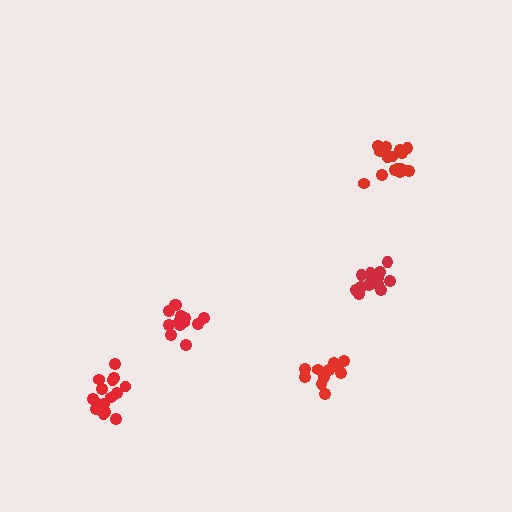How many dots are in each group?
Group 1: 13 dots, Group 2: 16 dots, Group 3: 15 dots, Group 4: 15 dots, Group 5: 11 dots (70 total).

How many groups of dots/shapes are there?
There are 5 groups.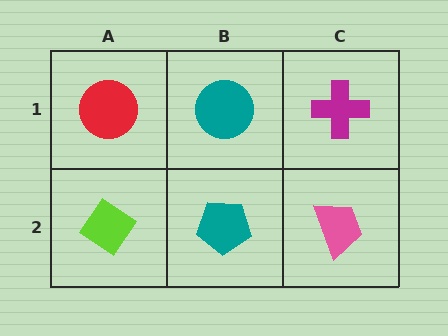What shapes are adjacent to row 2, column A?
A red circle (row 1, column A), a teal pentagon (row 2, column B).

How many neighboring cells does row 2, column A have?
2.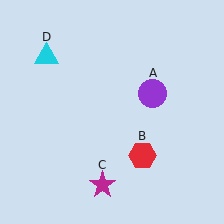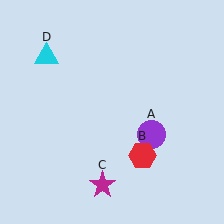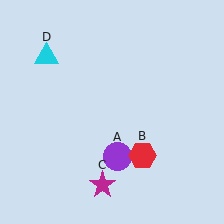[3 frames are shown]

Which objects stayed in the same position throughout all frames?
Red hexagon (object B) and magenta star (object C) and cyan triangle (object D) remained stationary.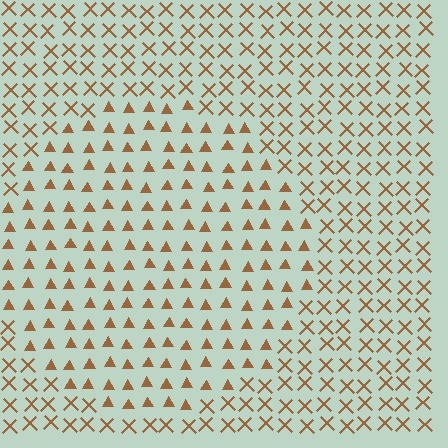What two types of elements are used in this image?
The image uses triangles inside the circle region and X marks outside it.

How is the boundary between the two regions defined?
The boundary is defined by a change in element shape: triangles inside vs. X marks outside. All elements share the same color and spacing.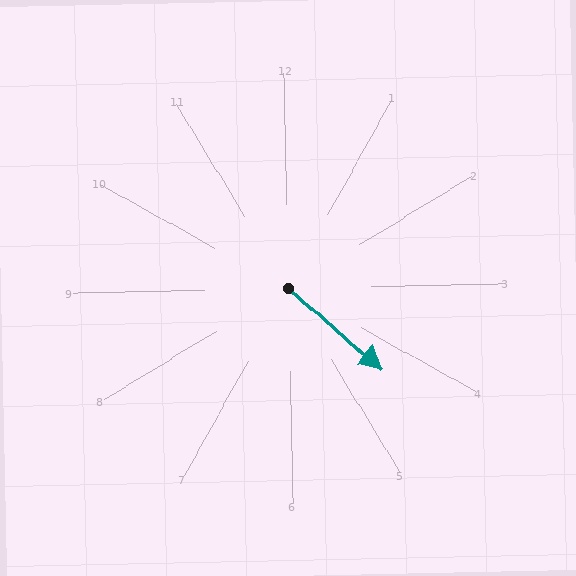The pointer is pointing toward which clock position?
Roughly 4 o'clock.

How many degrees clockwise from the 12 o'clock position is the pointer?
Approximately 132 degrees.